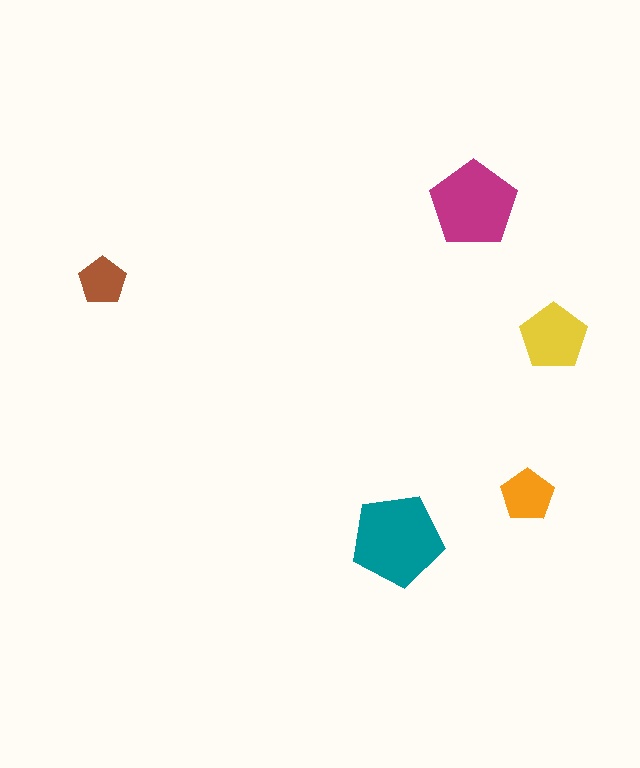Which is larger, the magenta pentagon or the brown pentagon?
The magenta one.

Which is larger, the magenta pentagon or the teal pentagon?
The teal one.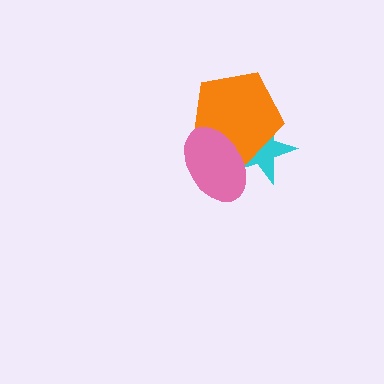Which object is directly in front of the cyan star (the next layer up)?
The orange pentagon is directly in front of the cyan star.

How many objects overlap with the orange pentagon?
2 objects overlap with the orange pentagon.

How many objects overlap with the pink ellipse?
2 objects overlap with the pink ellipse.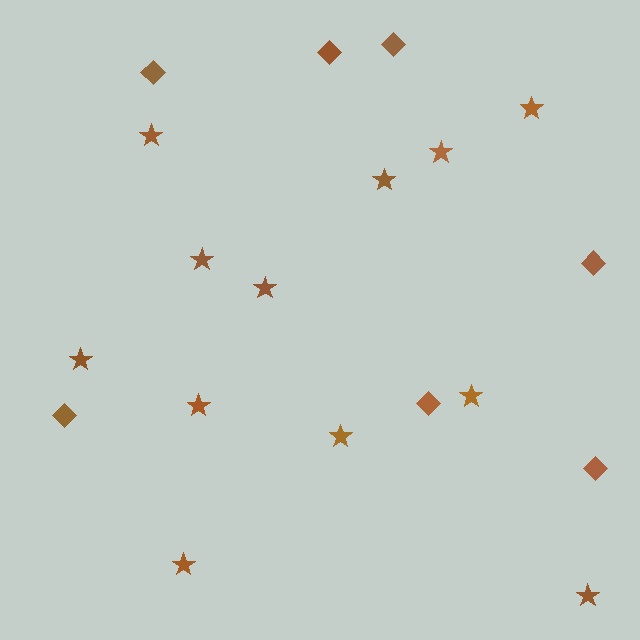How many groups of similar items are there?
There are 2 groups: one group of stars (12) and one group of diamonds (7).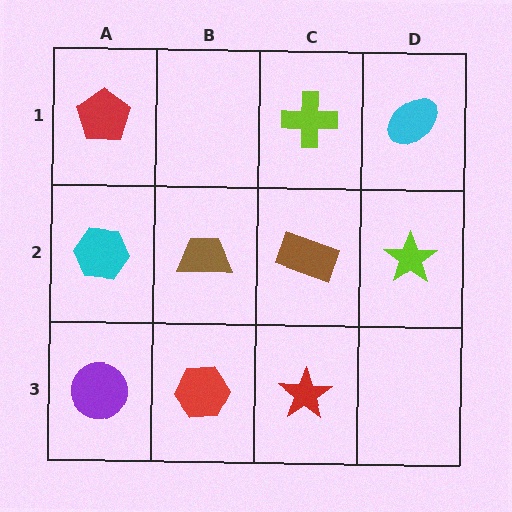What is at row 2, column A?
A cyan hexagon.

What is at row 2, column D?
A lime star.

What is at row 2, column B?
A brown trapezoid.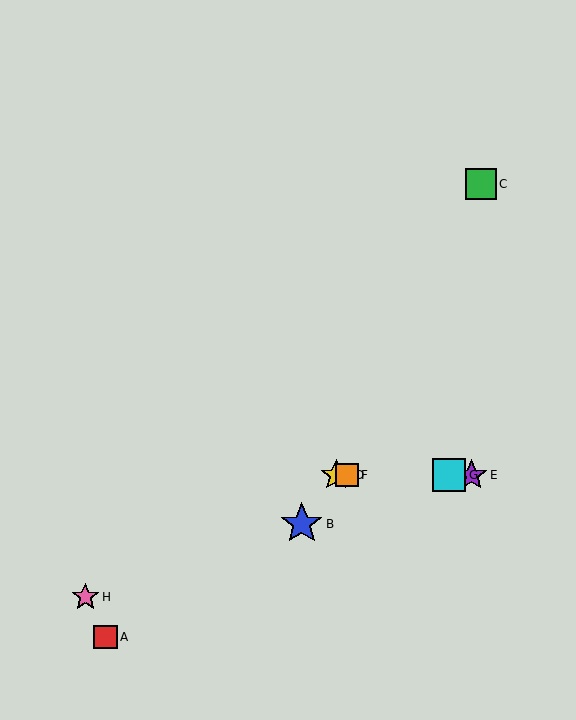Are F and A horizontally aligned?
No, F is at y≈475 and A is at y≈637.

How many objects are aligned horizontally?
4 objects (D, E, F, G) are aligned horizontally.